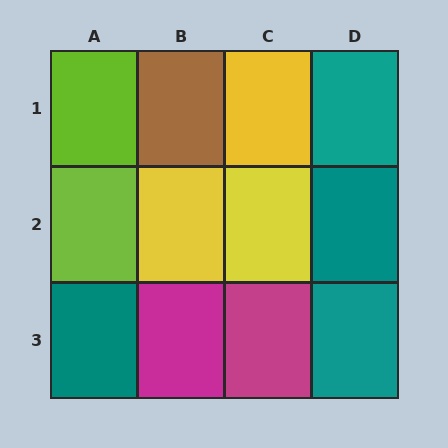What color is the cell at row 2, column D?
Teal.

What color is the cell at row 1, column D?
Teal.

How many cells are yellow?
3 cells are yellow.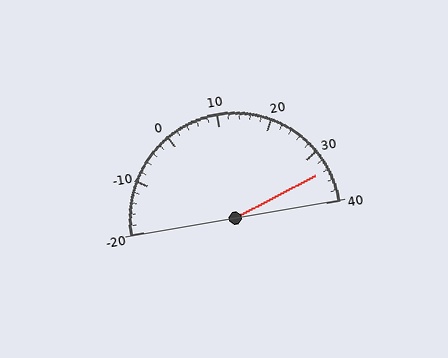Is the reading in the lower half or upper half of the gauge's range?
The reading is in the upper half of the range (-20 to 40).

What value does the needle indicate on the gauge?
The needle indicates approximately 34.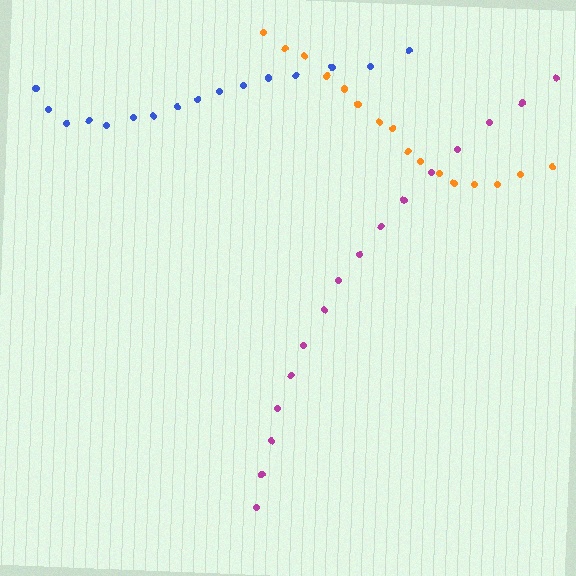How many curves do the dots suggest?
There are 3 distinct paths.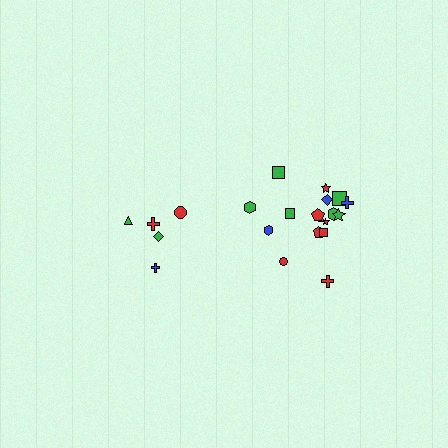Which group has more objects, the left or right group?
The right group.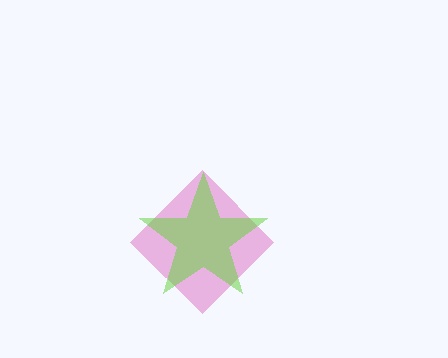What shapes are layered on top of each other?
The layered shapes are: a pink diamond, a lime star.